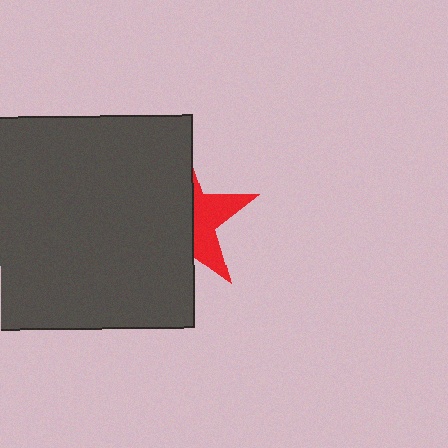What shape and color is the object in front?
The object in front is a dark gray square.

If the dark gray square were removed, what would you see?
You would see the complete red star.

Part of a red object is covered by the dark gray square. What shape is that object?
It is a star.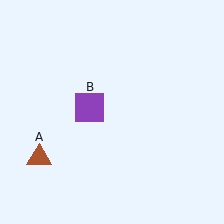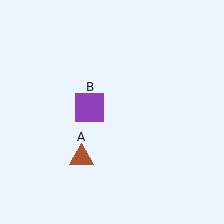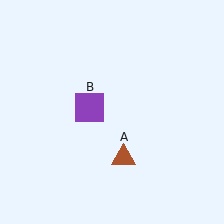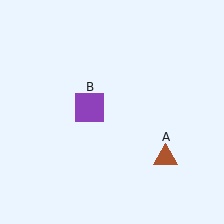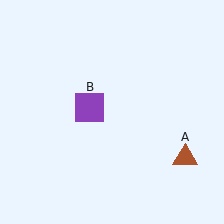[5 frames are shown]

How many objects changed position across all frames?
1 object changed position: brown triangle (object A).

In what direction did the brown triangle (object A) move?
The brown triangle (object A) moved right.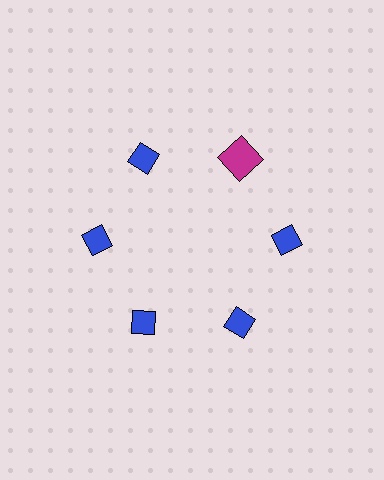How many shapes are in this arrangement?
There are 6 shapes arranged in a ring pattern.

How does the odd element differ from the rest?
It differs in both color (magenta instead of blue) and shape (square instead of diamond).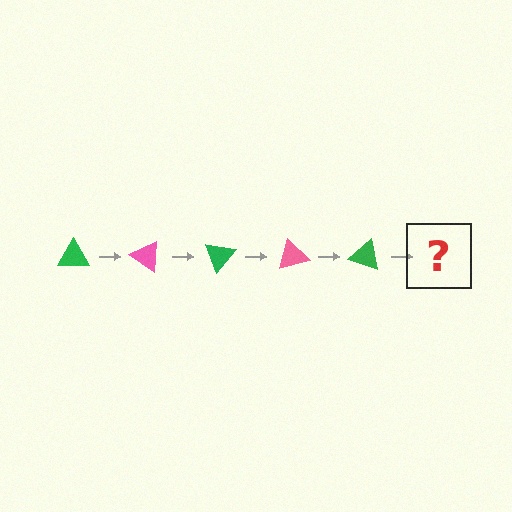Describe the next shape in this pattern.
It should be a pink triangle, rotated 175 degrees from the start.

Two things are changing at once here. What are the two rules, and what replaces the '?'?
The two rules are that it rotates 35 degrees each step and the color cycles through green and pink. The '?' should be a pink triangle, rotated 175 degrees from the start.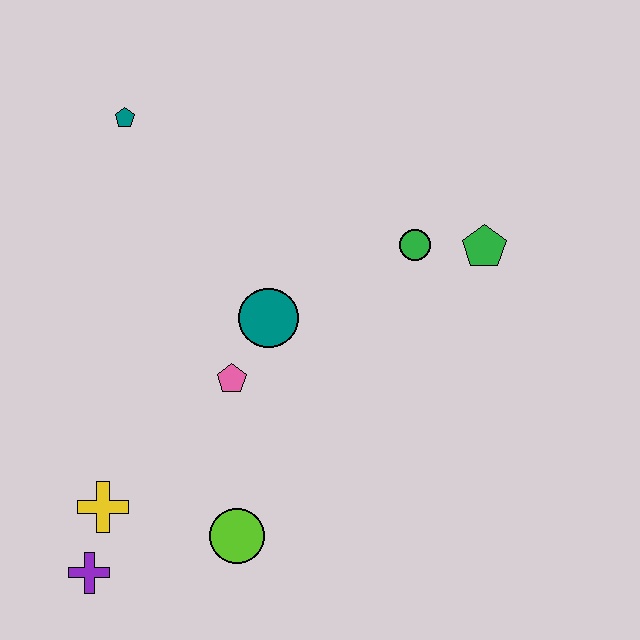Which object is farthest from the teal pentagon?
The purple cross is farthest from the teal pentagon.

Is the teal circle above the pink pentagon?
Yes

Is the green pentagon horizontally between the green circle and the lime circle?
No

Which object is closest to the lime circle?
The yellow cross is closest to the lime circle.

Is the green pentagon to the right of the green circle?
Yes